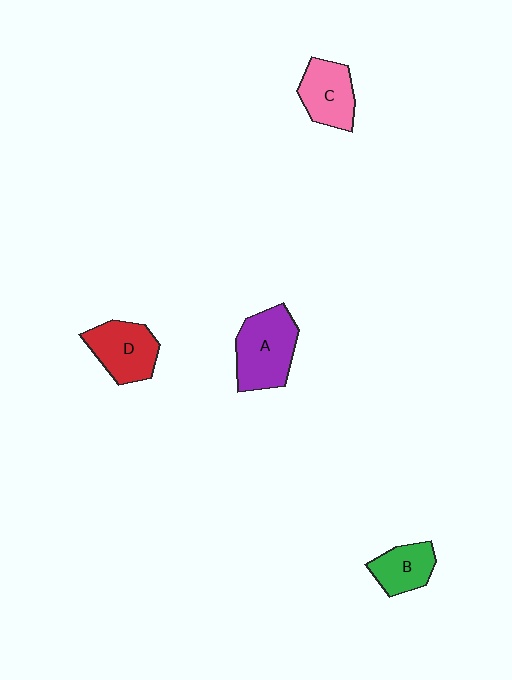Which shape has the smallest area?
Shape B (green).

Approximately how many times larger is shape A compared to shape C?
Approximately 1.3 times.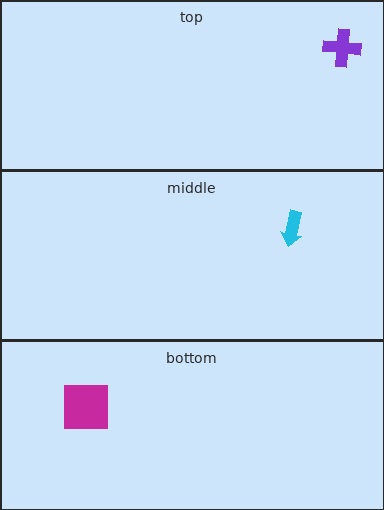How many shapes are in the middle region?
1.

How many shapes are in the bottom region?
1.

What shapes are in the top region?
The purple cross.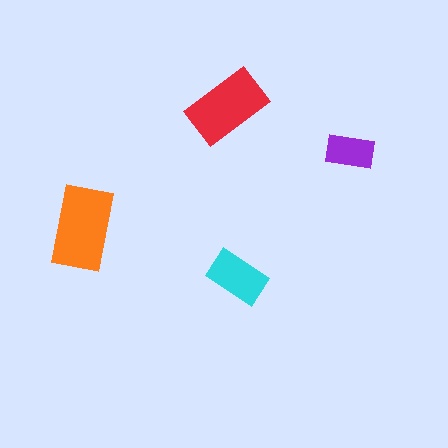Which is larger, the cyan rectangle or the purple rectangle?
The cyan one.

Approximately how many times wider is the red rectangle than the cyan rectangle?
About 1.5 times wider.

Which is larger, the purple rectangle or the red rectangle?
The red one.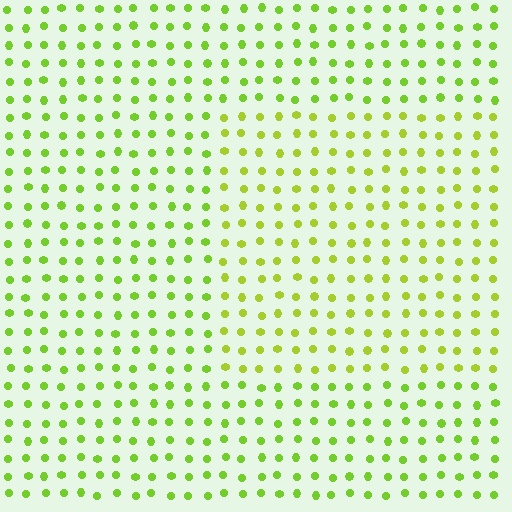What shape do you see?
I see a rectangle.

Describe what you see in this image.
The image is filled with small lime elements in a uniform arrangement. A rectangle-shaped region is visible where the elements are tinted to a slightly different hue, forming a subtle color boundary.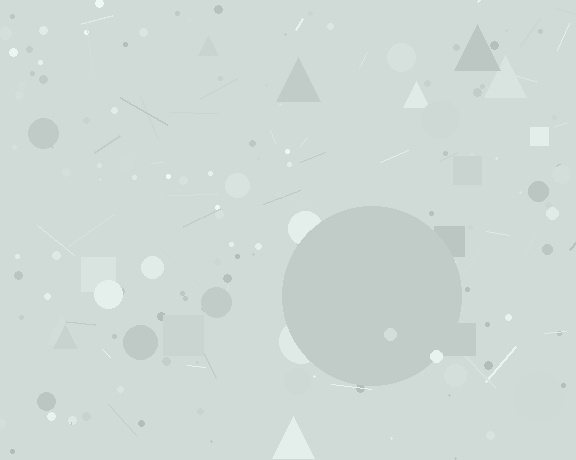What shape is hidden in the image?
A circle is hidden in the image.